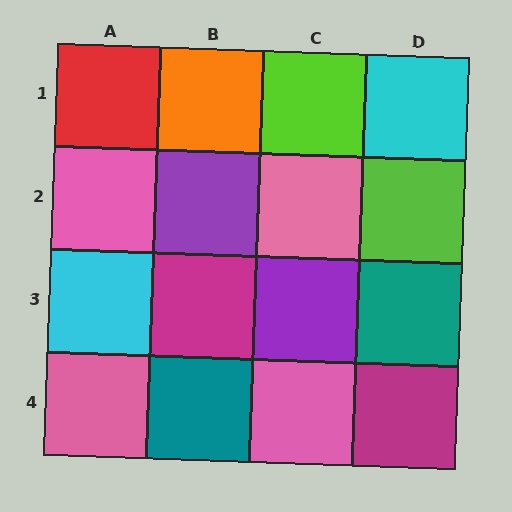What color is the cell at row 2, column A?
Pink.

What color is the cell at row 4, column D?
Magenta.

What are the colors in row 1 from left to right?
Red, orange, lime, cyan.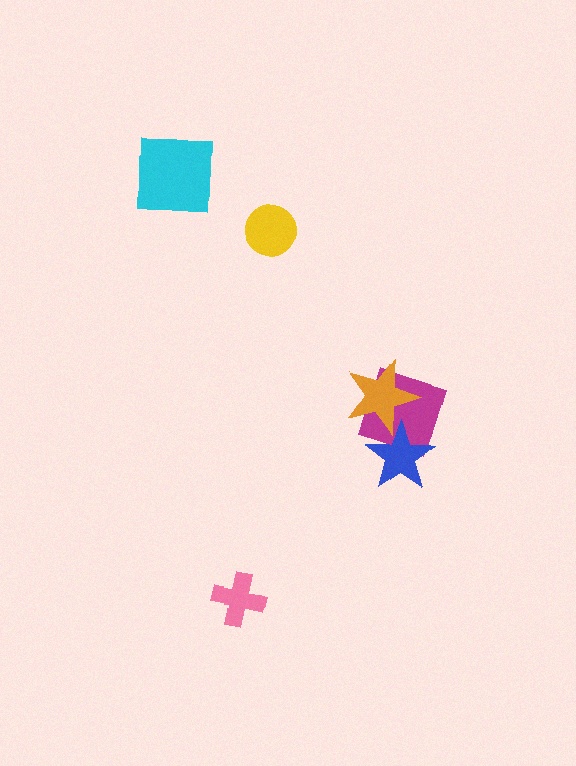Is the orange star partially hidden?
Yes, it is partially covered by another shape.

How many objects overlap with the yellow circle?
0 objects overlap with the yellow circle.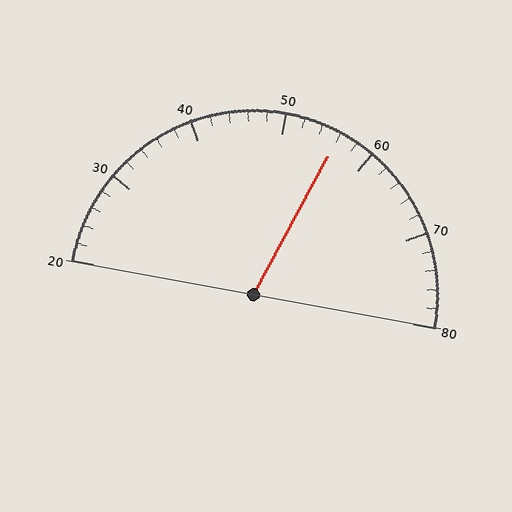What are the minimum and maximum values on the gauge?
The gauge ranges from 20 to 80.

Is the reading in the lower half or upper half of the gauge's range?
The reading is in the upper half of the range (20 to 80).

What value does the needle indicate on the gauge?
The needle indicates approximately 56.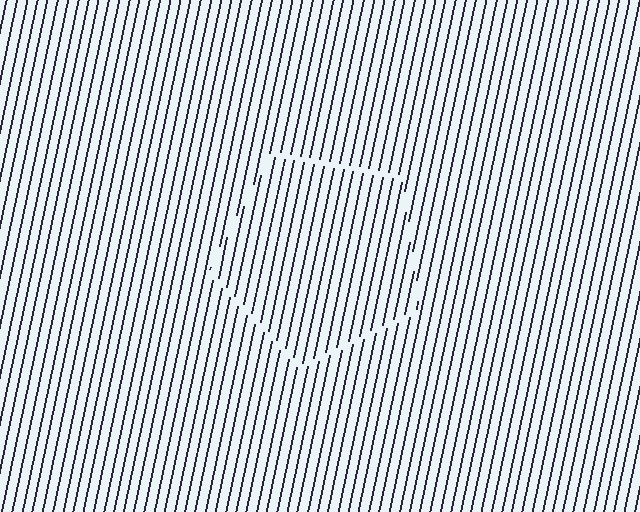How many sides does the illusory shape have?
5 sides — the line-ends trace a pentagon.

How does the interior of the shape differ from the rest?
The interior of the shape contains the same grating, shifted by half a period — the contour is defined by the phase discontinuity where line-ends from the inner and outer gratings abut.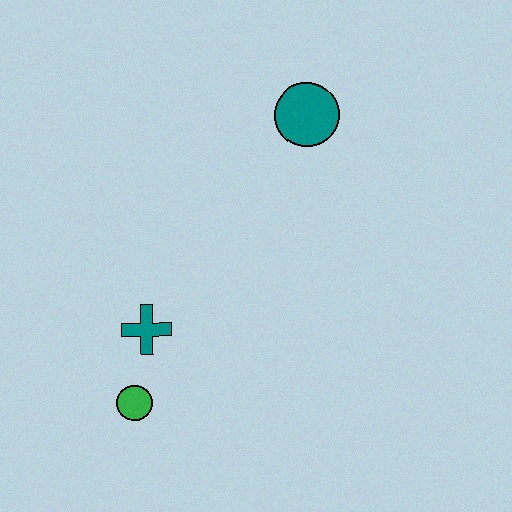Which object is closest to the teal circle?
The teal cross is closest to the teal circle.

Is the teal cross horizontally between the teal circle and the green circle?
Yes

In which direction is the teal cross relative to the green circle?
The teal cross is above the green circle.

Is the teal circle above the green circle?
Yes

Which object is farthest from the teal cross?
The teal circle is farthest from the teal cross.